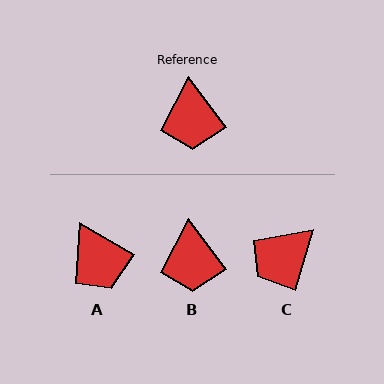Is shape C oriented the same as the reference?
No, it is off by about 53 degrees.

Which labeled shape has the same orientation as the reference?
B.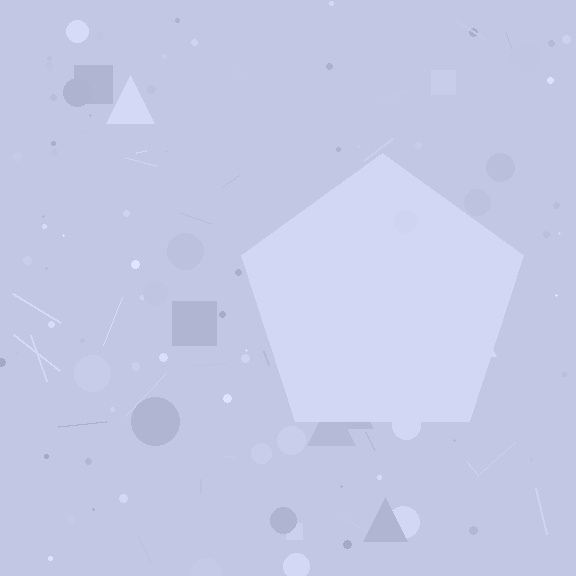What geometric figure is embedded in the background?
A pentagon is embedded in the background.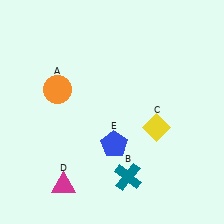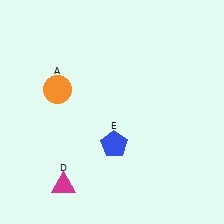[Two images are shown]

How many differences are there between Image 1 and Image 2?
There are 2 differences between the two images.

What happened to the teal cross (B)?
The teal cross (B) was removed in Image 2. It was in the bottom-right area of Image 1.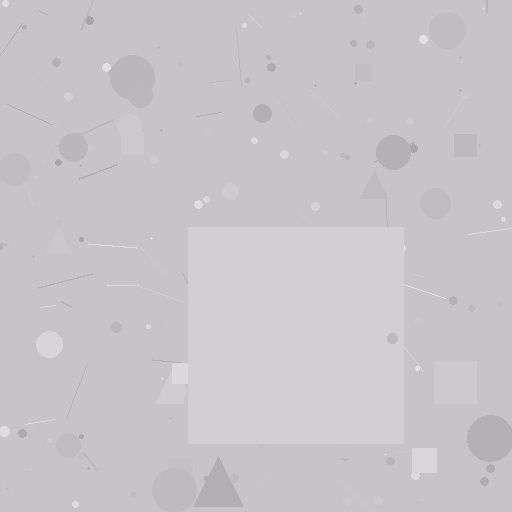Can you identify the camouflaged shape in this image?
The camouflaged shape is a square.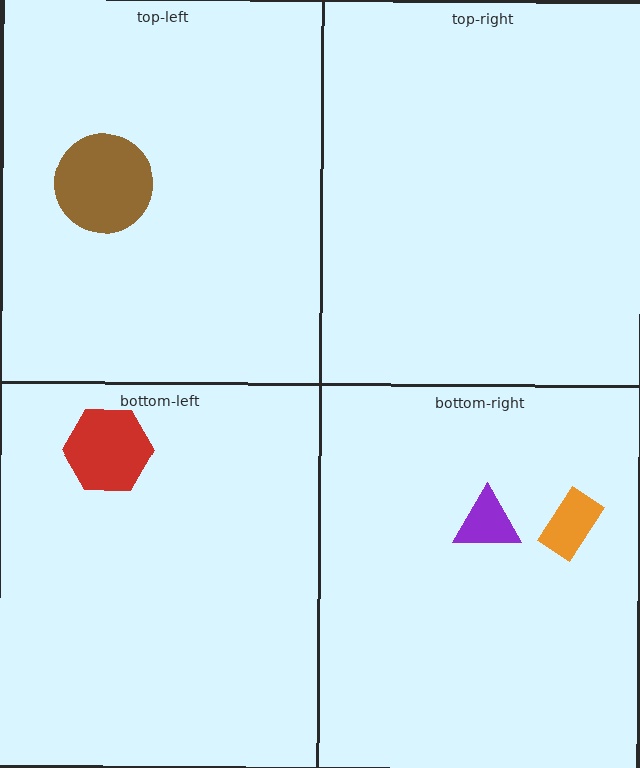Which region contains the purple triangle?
The bottom-right region.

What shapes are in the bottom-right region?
The purple triangle, the orange rectangle.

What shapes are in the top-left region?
The brown circle.